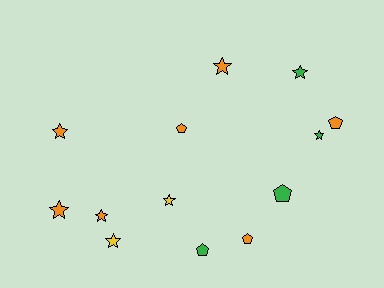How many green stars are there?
There are 2 green stars.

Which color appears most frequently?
Orange, with 7 objects.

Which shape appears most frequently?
Star, with 8 objects.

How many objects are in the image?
There are 13 objects.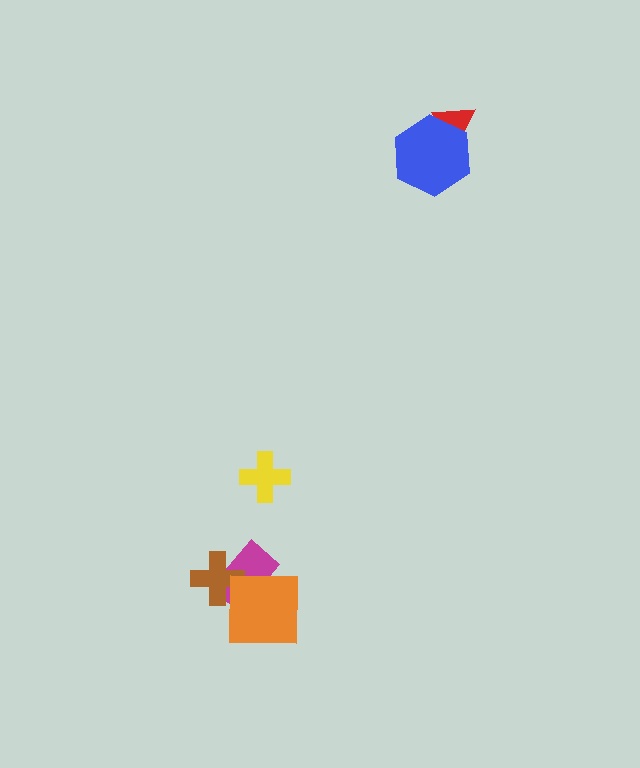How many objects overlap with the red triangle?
1 object overlaps with the red triangle.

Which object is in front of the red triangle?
The blue hexagon is in front of the red triangle.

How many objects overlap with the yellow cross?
0 objects overlap with the yellow cross.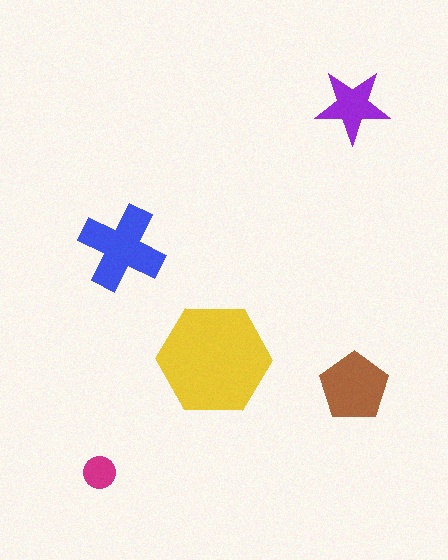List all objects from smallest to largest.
The magenta circle, the purple star, the brown pentagon, the blue cross, the yellow hexagon.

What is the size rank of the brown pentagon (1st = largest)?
3rd.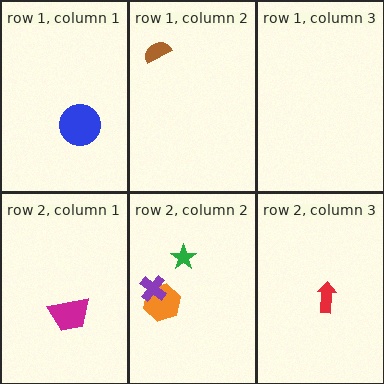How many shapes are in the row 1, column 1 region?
1.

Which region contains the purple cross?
The row 2, column 2 region.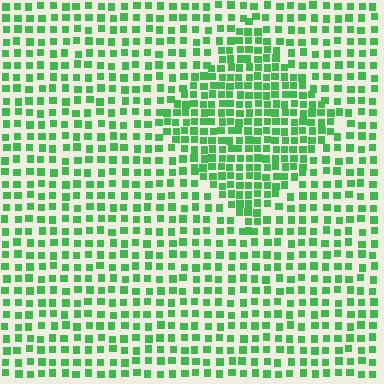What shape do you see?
I see a diamond.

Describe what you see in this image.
The image contains small green elements arranged at two different densities. A diamond-shaped region is visible where the elements are more densely packed than the surrounding area.